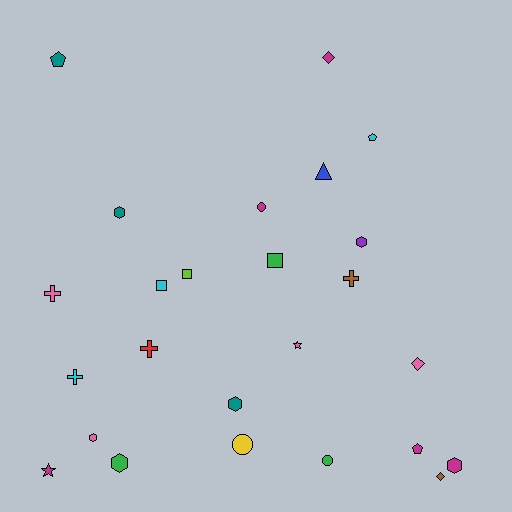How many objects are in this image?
There are 25 objects.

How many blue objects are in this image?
There is 1 blue object.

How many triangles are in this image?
There is 1 triangle.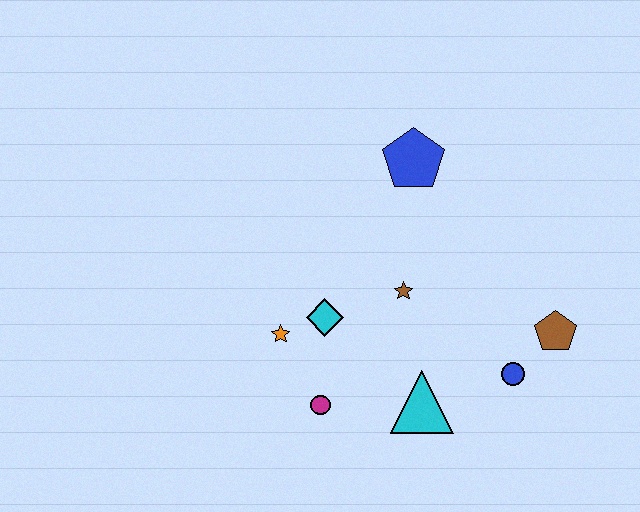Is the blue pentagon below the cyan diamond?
No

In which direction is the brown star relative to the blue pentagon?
The brown star is below the blue pentagon.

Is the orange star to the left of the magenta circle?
Yes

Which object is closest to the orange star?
The cyan diamond is closest to the orange star.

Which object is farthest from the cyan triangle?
The blue pentagon is farthest from the cyan triangle.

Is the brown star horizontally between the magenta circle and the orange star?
No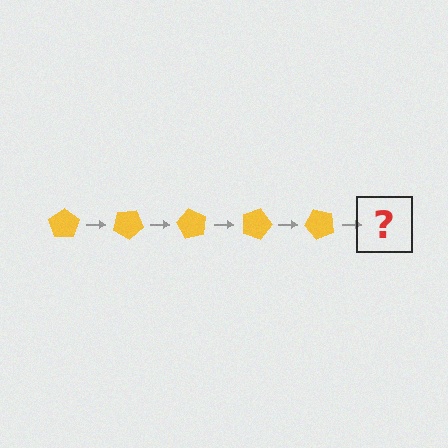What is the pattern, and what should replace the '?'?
The pattern is that the pentagon rotates 30 degrees each step. The '?' should be a yellow pentagon rotated 150 degrees.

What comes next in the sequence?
The next element should be a yellow pentagon rotated 150 degrees.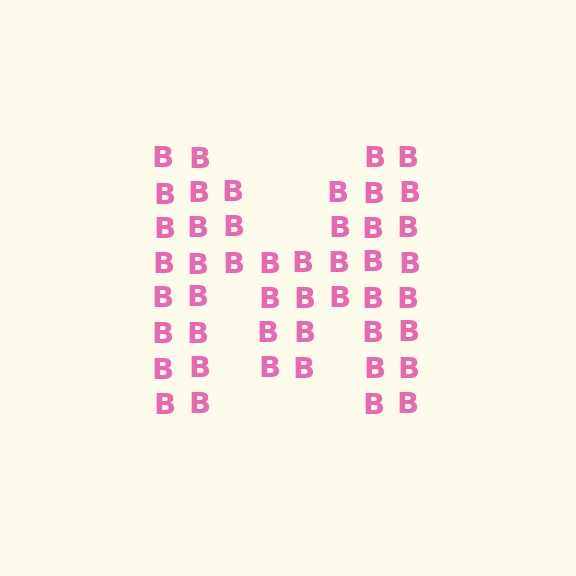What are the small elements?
The small elements are letter B's.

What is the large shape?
The large shape is the letter M.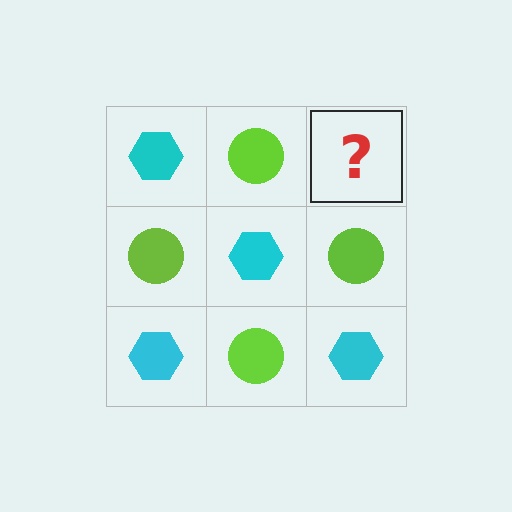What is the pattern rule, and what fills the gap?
The rule is that it alternates cyan hexagon and lime circle in a checkerboard pattern. The gap should be filled with a cyan hexagon.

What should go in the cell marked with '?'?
The missing cell should contain a cyan hexagon.